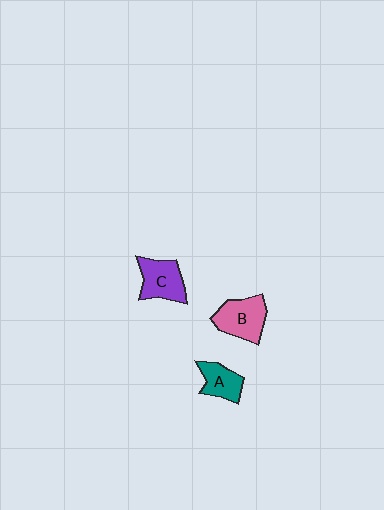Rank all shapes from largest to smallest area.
From largest to smallest: B (pink), C (purple), A (teal).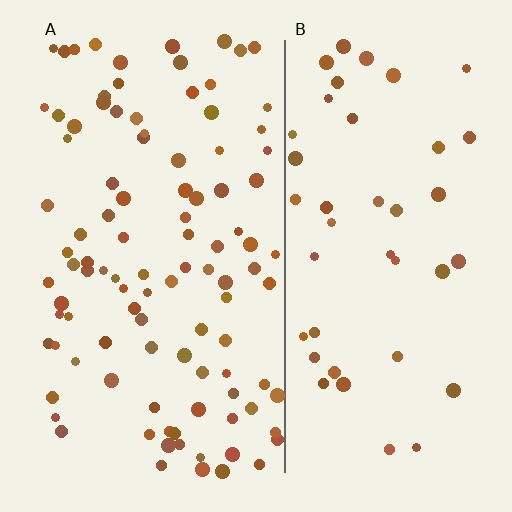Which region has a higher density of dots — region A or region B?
A (the left).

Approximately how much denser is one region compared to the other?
Approximately 2.4× — region A over region B.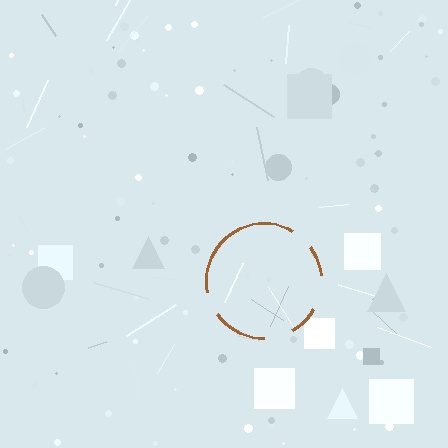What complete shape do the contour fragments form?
The contour fragments form a circle.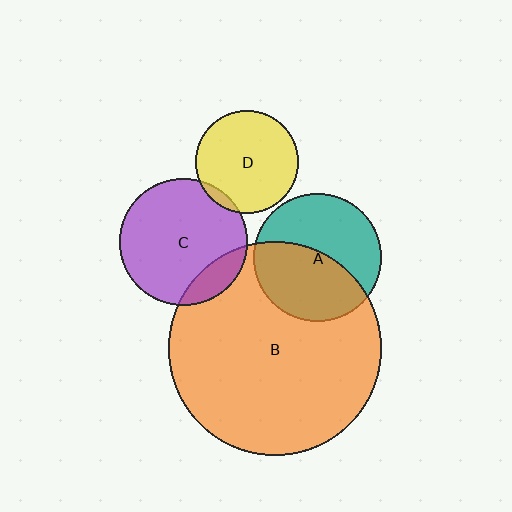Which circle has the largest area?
Circle B (orange).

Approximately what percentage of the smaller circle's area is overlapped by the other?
Approximately 5%.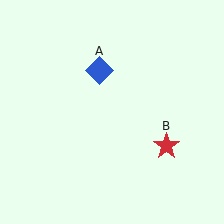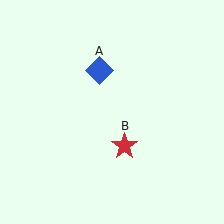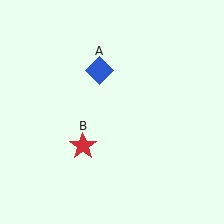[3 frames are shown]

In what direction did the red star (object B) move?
The red star (object B) moved left.